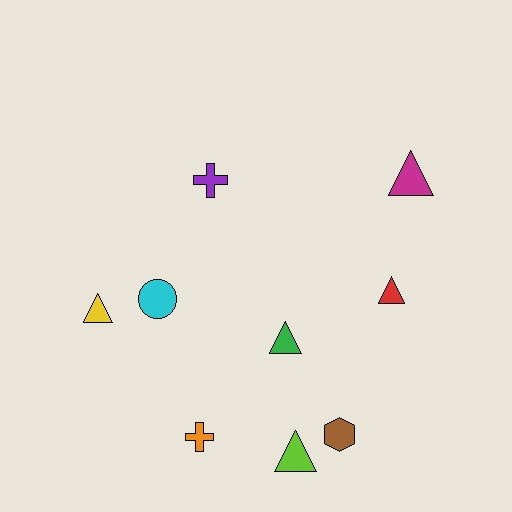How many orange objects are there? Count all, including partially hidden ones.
There is 1 orange object.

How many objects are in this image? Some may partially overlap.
There are 9 objects.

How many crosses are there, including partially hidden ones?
There are 2 crosses.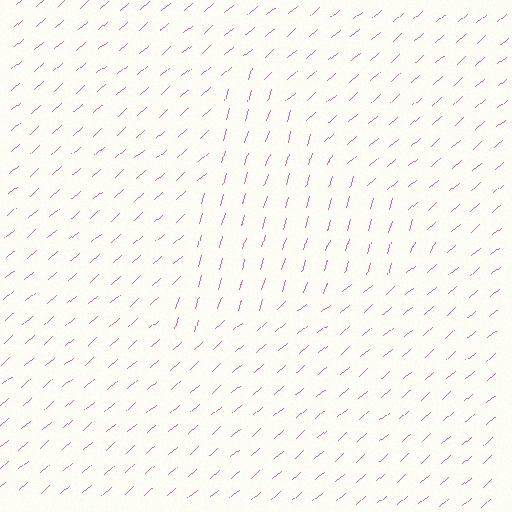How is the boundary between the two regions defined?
The boundary is defined purely by a change in line orientation (approximately 32 degrees difference). All lines are the same color and thickness.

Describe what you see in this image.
The image is filled with small pink line segments. A triangle region in the image has lines oriented differently from the surrounding lines, creating a visible texture boundary.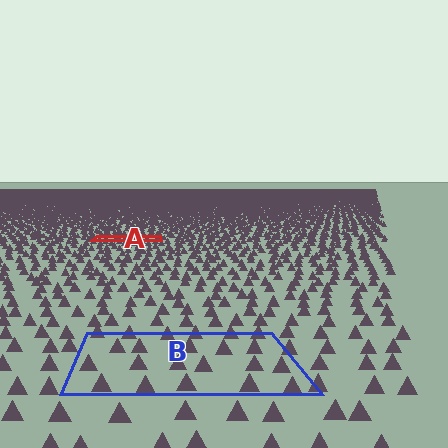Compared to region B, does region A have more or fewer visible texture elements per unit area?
Region A has more texture elements per unit area — they are packed more densely because it is farther away.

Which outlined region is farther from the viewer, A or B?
Region A is farther from the viewer — the texture elements inside it appear smaller and more densely packed.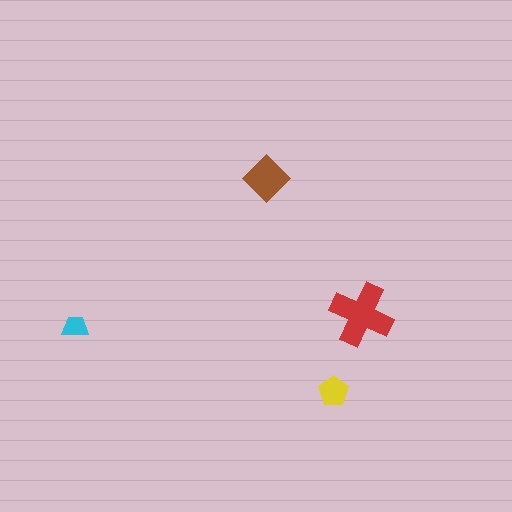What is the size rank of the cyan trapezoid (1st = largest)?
4th.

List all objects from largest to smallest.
The red cross, the brown diamond, the yellow pentagon, the cyan trapezoid.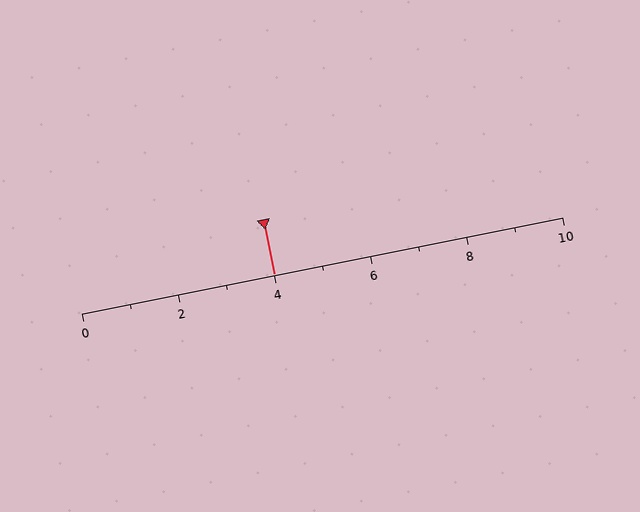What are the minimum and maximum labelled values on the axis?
The axis runs from 0 to 10.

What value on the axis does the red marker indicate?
The marker indicates approximately 4.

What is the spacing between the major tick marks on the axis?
The major ticks are spaced 2 apart.